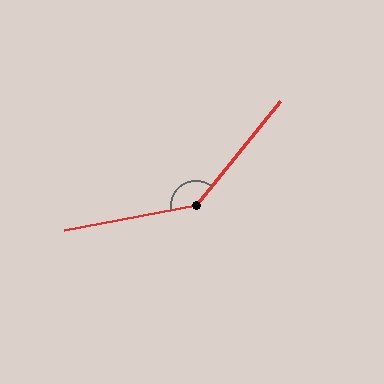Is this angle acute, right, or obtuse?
It is obtuse.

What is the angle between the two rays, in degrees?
Approximately 140 degrees.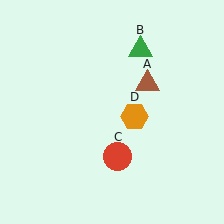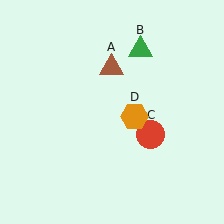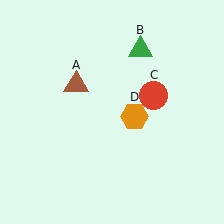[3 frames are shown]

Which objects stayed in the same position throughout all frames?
Green triangle (object B) and orange hexagon (object D) remained stationary.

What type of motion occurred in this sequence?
The brown triangle (object A), red circle (object C) rotated counterclockwise around the center of the scene.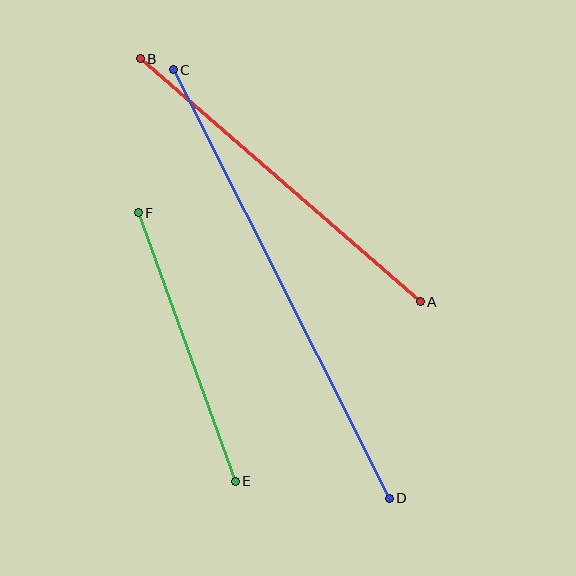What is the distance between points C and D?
The distance is approximately 480 pixels.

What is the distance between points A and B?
The distance is approximately 370 pixels.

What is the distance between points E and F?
The distance is approximately 285 pixels.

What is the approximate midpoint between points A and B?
The midpoint is at approximately (280, 180) pixels.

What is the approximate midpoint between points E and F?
The midpoint is at approximately (187, 347) pixels.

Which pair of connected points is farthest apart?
Points C and D are farthest apart.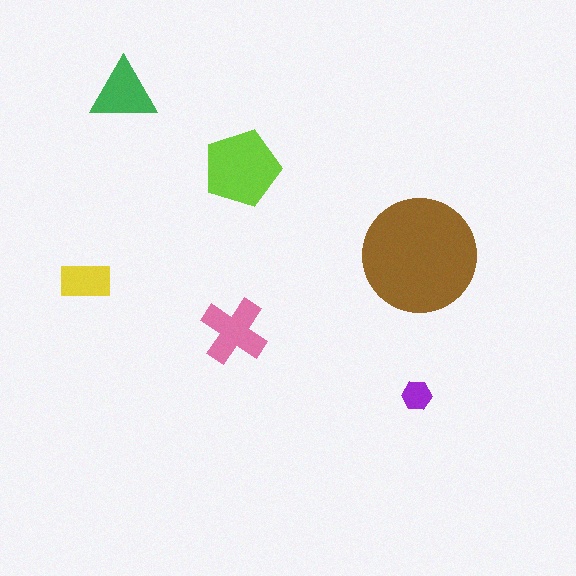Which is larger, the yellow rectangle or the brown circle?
The brown circle.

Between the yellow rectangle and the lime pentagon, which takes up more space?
The lime pentagon.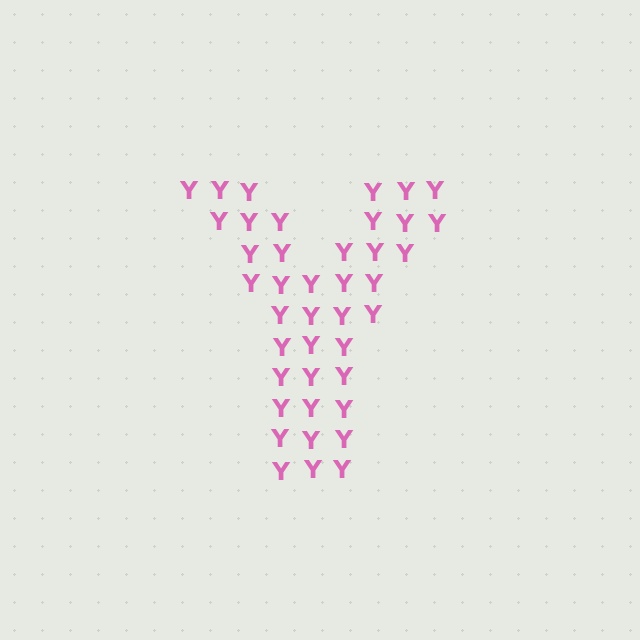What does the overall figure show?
The overall figure shows the letter Y.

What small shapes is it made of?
It is made of small letter Y's.